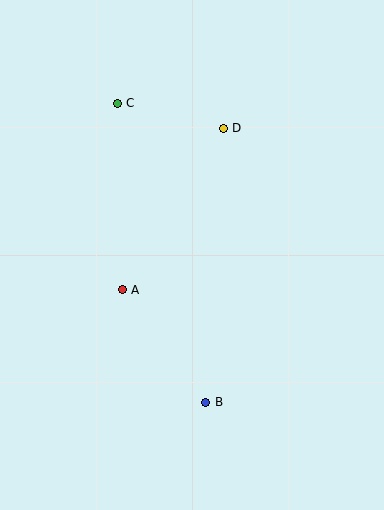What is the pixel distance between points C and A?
The distance between C and A is 187 pixels.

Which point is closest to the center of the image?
Point A at (122, 290) is closest to the center.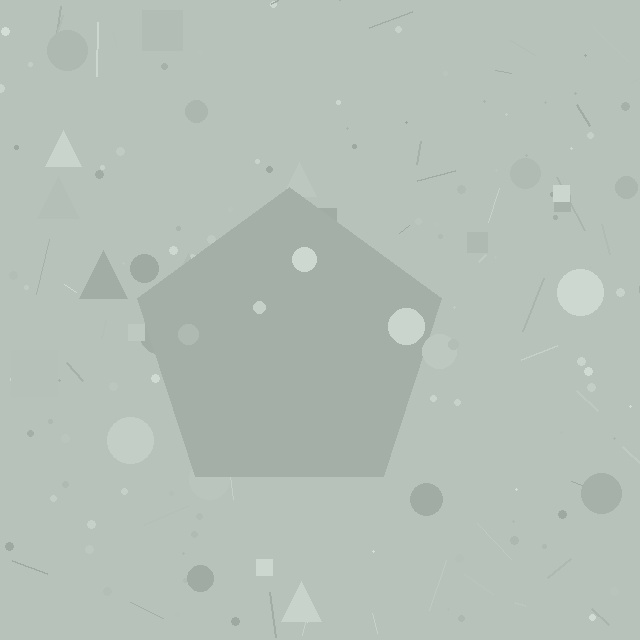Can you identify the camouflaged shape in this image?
The camouflaged shape is a pentagon.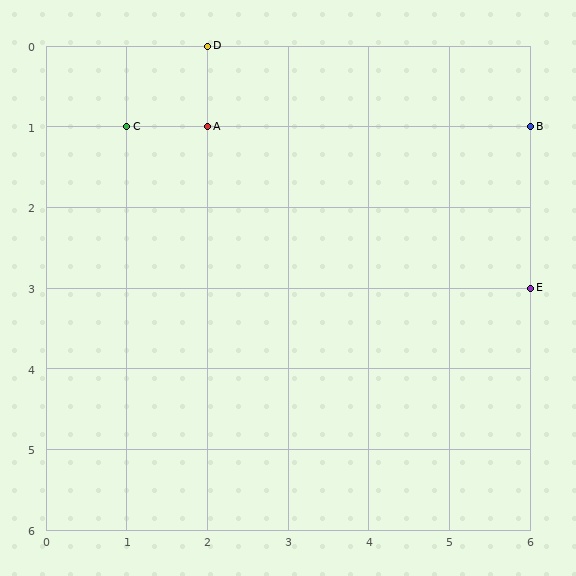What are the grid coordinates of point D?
Point D is at grid coordinates (2, 0).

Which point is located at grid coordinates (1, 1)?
Point C is at (1, 1).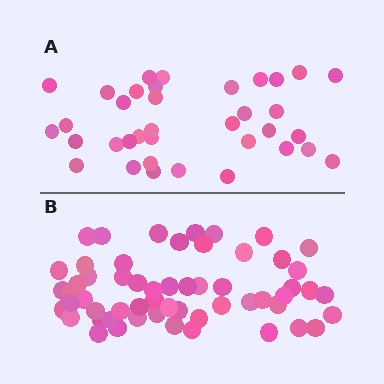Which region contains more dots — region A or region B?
Region B (the bottom region) has more dots.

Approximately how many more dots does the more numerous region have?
Region B has approximately 20 more dots than region A.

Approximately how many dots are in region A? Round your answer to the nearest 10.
About 40 dots. (The exact count is 36, which rounds to 40.)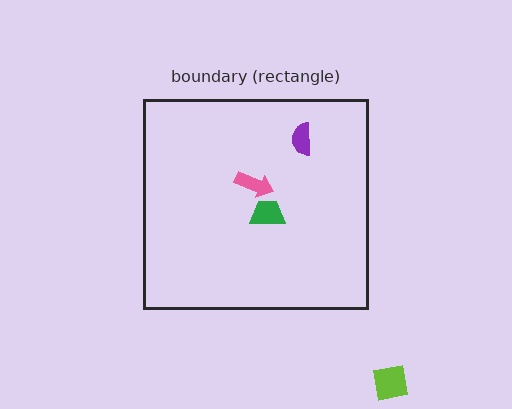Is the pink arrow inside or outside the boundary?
Inside.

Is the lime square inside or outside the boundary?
Outside.